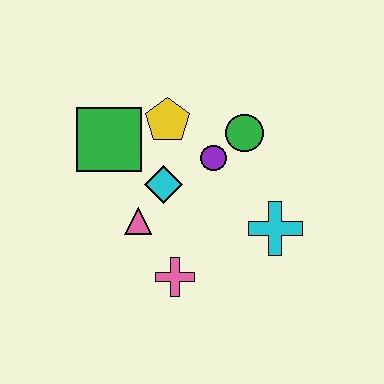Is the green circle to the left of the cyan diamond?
No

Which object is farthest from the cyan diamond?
The cyan cross is farthest from the cyan diamond.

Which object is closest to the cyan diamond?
The pink triangle is closest to the cyan diamond.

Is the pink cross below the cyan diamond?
Yes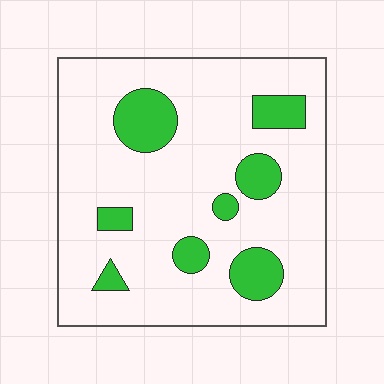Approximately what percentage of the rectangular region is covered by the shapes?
Approximately 15%.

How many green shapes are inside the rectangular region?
8.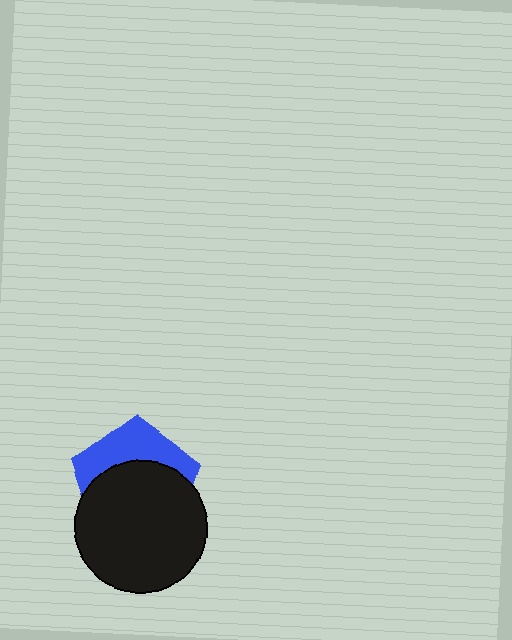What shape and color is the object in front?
The object in front is a black circle.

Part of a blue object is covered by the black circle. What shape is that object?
It is a pentagon.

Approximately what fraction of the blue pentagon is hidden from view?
Roughly 63% of the blue pentagon is hidden behind the black circle.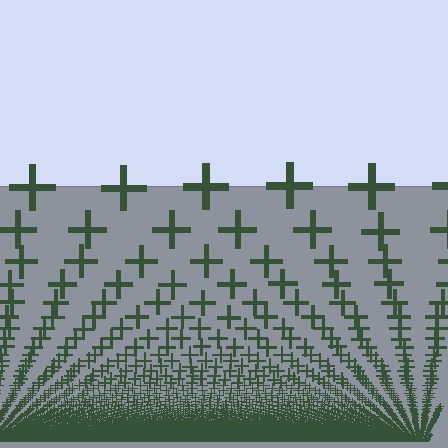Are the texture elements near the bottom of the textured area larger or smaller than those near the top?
Smaller. The gradient is inverted — elements near the bottom are smaller and denser.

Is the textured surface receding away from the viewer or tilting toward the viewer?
The surface appears to tilt toward the viewer. Texture elements get larger and sparser toward the top.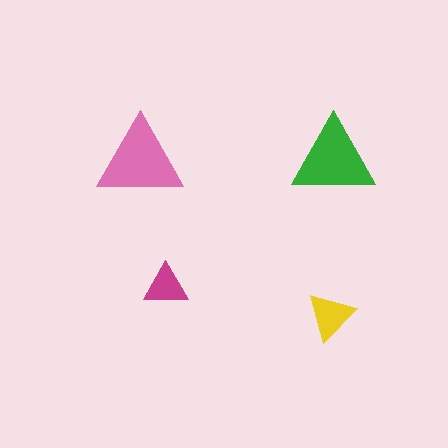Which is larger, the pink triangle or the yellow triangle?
The pink one.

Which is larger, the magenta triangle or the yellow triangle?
The yellow one.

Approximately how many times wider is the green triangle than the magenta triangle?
About 2 times wider.